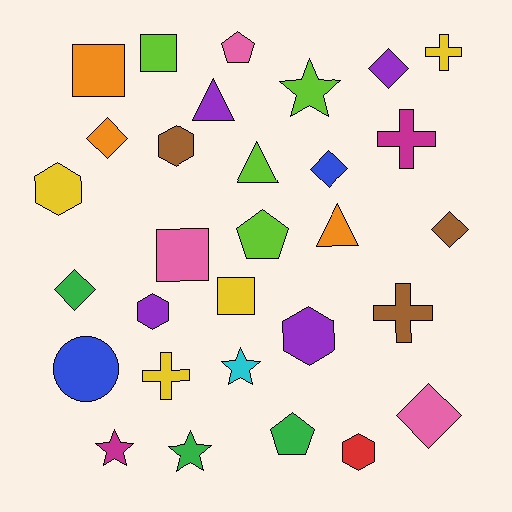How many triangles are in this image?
There are 3 triangles.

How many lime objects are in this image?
There are 4 lime objects.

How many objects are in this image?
There are 30 objects.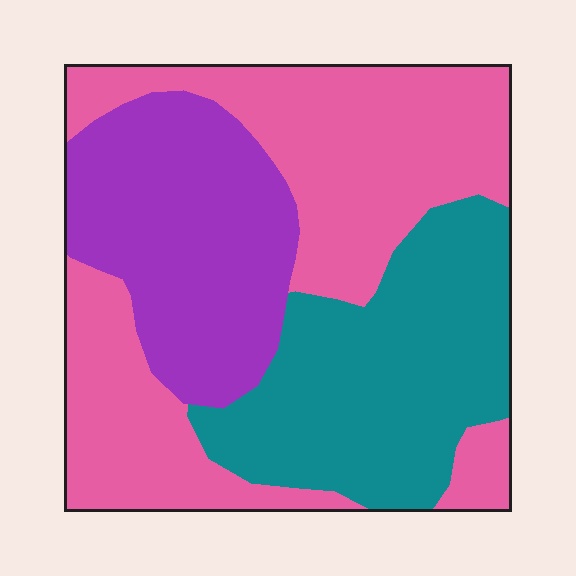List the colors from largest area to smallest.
From largest to smallest: pink, teal, purple.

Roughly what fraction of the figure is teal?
Teal takes up about one third (1/3) of the figure.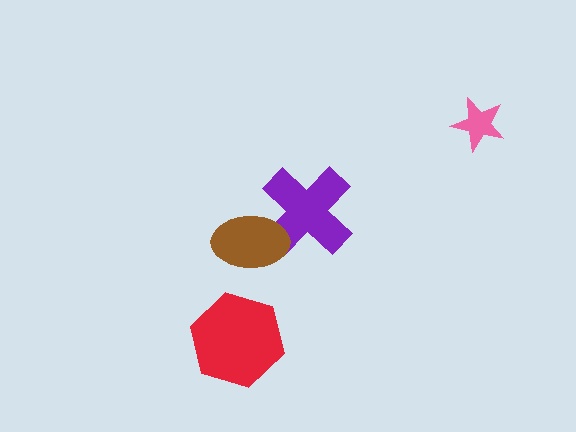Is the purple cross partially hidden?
Yes, it is partially covered by another shape.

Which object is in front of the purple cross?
The brown ellipse is in front of the purple cross.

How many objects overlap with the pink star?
0 objects overlap with the pink star.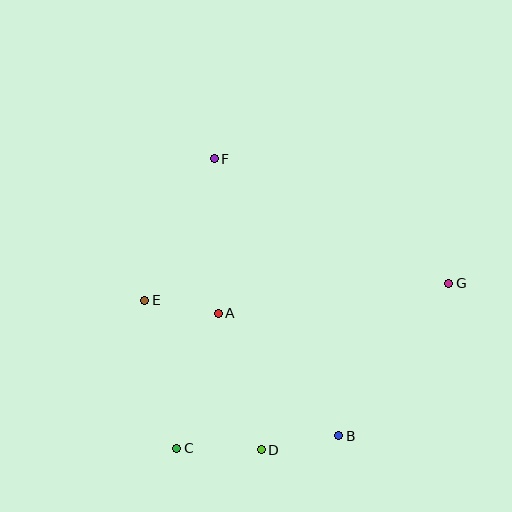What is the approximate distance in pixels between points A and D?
The distance between A and D is approximately 143 pixels.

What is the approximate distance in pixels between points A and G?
The distance between A and G is approximately 232 pixels.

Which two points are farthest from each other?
Points C and G are farthest from each other.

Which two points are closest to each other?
Points A and E are closest to each other.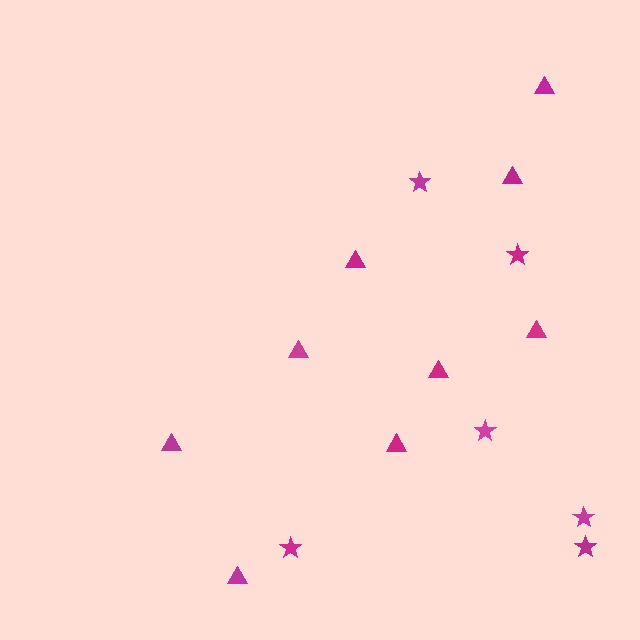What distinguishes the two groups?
There are 2 groups: one group of triangles (9) and one group of stars (6).